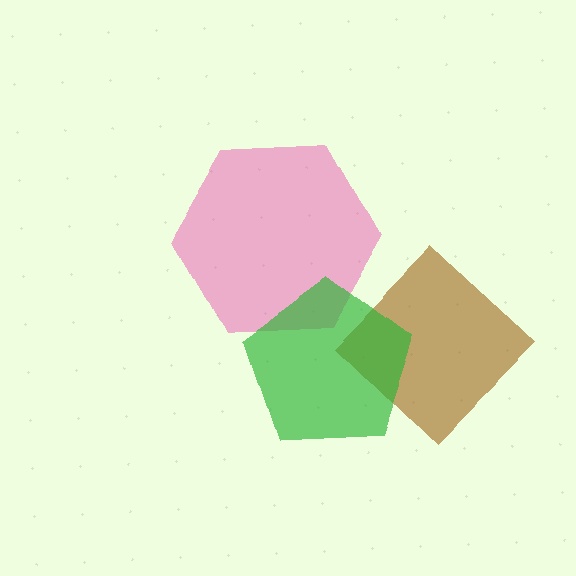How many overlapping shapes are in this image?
There are 3 overlapping shapes in the image.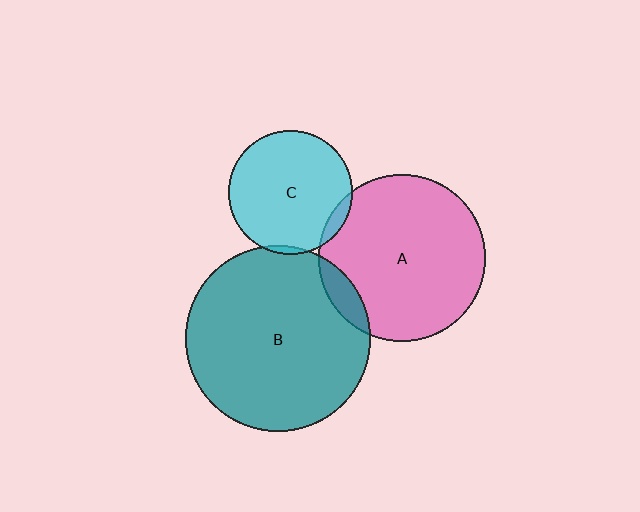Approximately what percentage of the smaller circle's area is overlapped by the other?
Approximately 10%.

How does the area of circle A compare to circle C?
Approximately 1.8 times.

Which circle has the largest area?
Circle B (teal).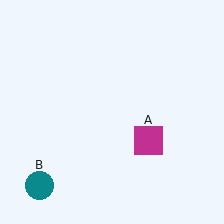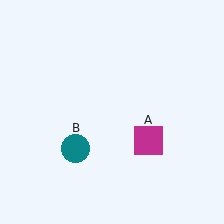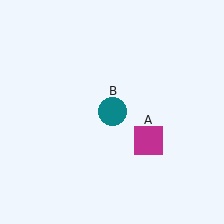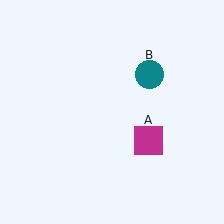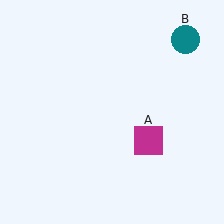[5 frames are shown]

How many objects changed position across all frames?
1 object changed position: teal circle (object B).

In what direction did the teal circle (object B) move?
The teal circle (object B) moved up and to the right.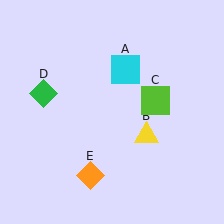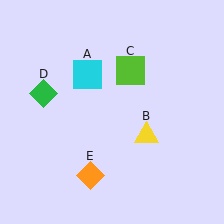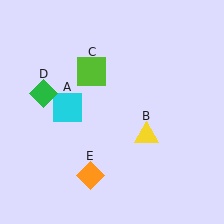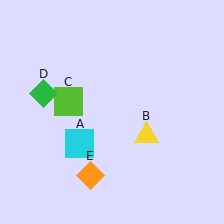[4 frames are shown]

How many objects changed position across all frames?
2 objects changed position: cyan square (object A), lime square (object C).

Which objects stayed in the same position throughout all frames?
Yellow triangle (object B) and green diamond (object D) and orange diamond (object E) remained stationary.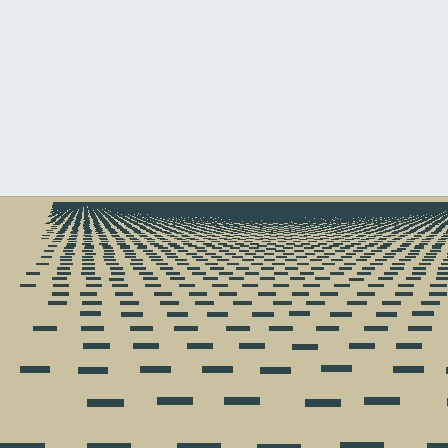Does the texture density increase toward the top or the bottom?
Density increases toward the top.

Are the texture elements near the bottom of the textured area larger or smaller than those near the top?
Larger. Near the bottom, elements are closer to the viewer and appear at a bigger on-screen size.